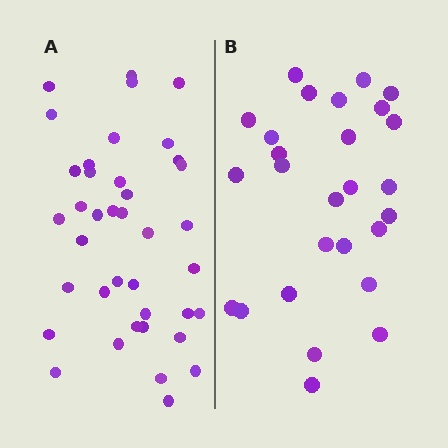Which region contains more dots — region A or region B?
Region A (the left region) has more dots.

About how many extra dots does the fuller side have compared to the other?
Region A has roughly 12 or so more dots than region B.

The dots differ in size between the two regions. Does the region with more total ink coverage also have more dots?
No. Region B has more total ink coverage because its dots are larger, but region A actually contains more individual dots. Total area can be misleading — the number of items is what matters here.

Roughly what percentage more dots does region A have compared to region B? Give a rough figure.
About 45% more.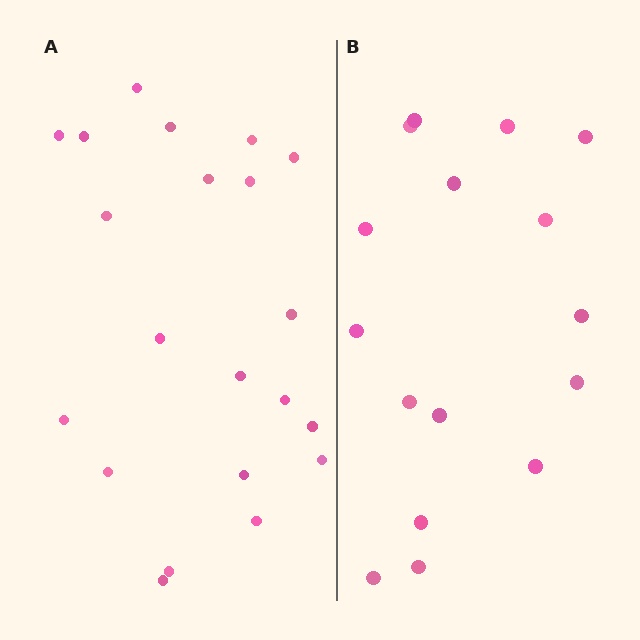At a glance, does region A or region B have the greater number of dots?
Region A (the left region) has more dots.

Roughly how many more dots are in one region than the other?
Region A has about 5 more dots than region B.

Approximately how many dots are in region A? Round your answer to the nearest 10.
About 20 dots. (The exact count is 21, which rounds to 20.)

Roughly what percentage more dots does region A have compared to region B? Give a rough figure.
About 30% more.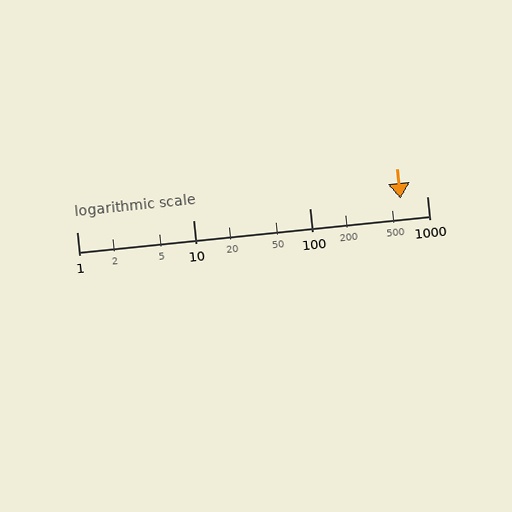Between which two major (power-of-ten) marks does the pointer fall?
The pointer is between 100 and 1000.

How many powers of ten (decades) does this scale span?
The scale spans 3 decades, from 1 to 1000.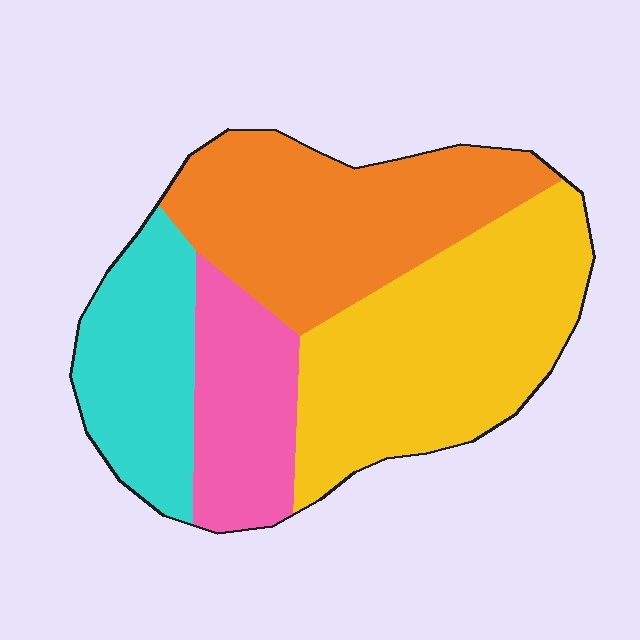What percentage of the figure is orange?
Orange covers 30% of the figure.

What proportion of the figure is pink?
Pink covers around 15% of the figure.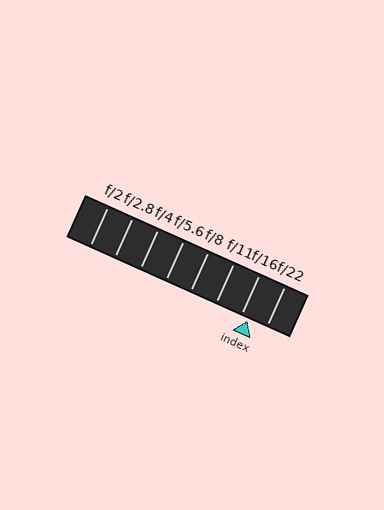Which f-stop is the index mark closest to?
The index mark is closest to f/16.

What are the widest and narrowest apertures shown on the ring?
The widest aperture shown is f/2 and the narrowest is f/22.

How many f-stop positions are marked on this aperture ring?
There are 8 f-stop positions marked.